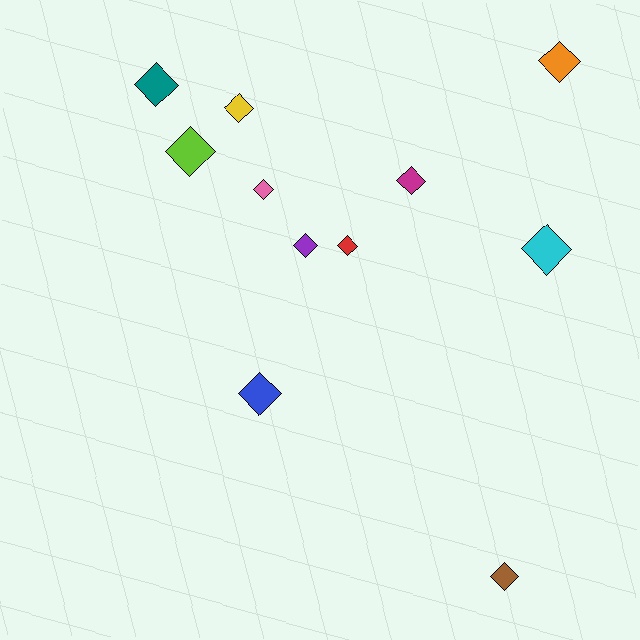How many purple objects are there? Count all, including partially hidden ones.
There is 1 purple object.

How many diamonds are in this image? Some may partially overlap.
There are 11 diamonds.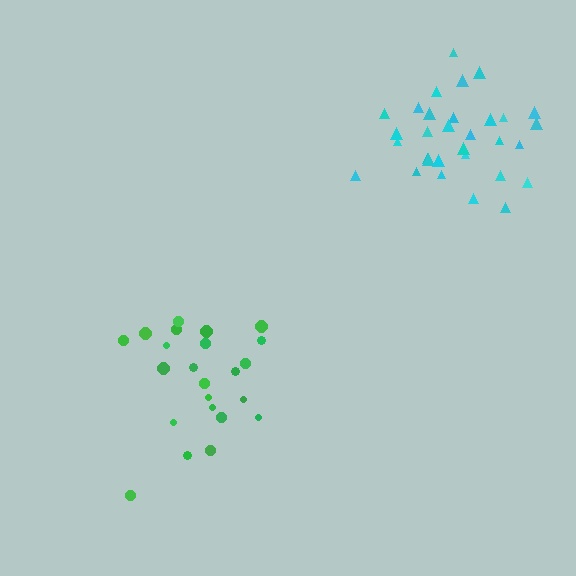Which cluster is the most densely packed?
Cyan.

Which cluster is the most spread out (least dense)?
Green.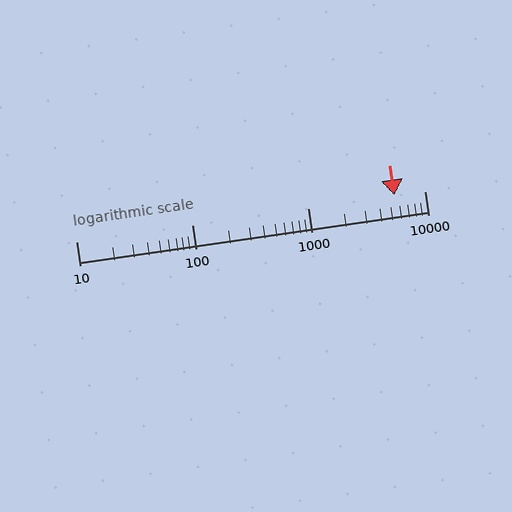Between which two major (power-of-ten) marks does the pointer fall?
The pointer is between 1000 and 10000.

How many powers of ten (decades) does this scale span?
The scale spans 3 decades, from 10 to 10000.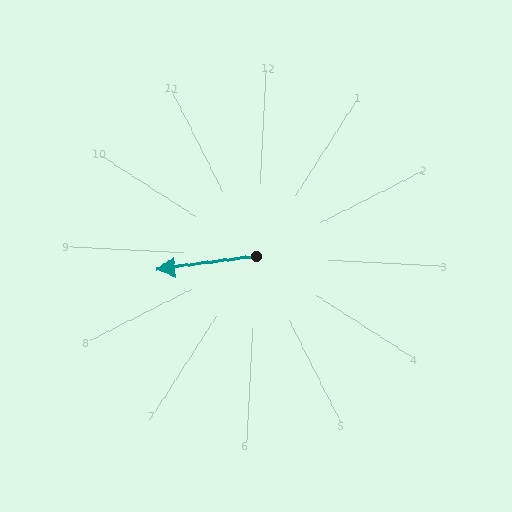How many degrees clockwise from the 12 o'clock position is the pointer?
Approximately 259 degrees.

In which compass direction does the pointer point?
West.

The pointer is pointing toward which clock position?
Roughly 9 o'clock.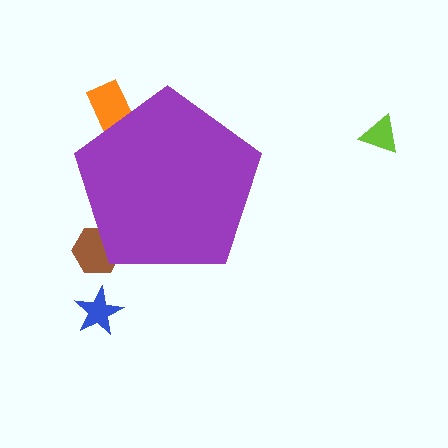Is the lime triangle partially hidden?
No, the lime triangle is fully visible.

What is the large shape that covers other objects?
A purple pentagon.